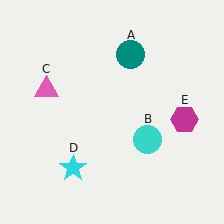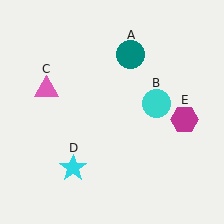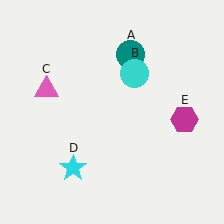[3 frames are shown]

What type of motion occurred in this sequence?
The cyan circle (object B) rotated counterclockwise around the center of the scene.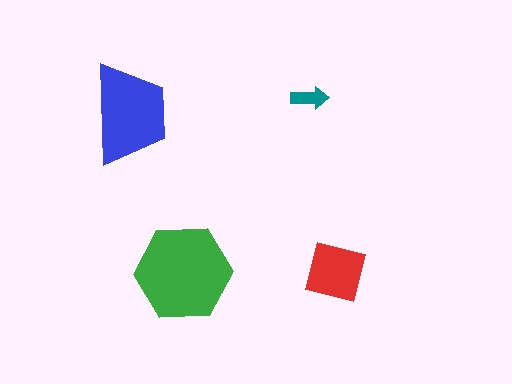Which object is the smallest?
The teal arrow.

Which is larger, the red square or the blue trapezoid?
The blue trapezoid.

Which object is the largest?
The green hexagon.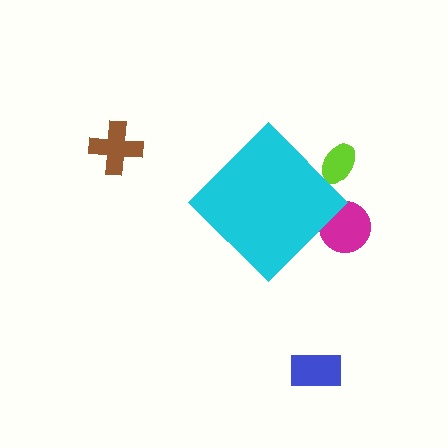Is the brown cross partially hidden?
No, the brown cross is fully visible.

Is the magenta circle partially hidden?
Yes, the magenta circle is partially hidden behind the cyan diamond.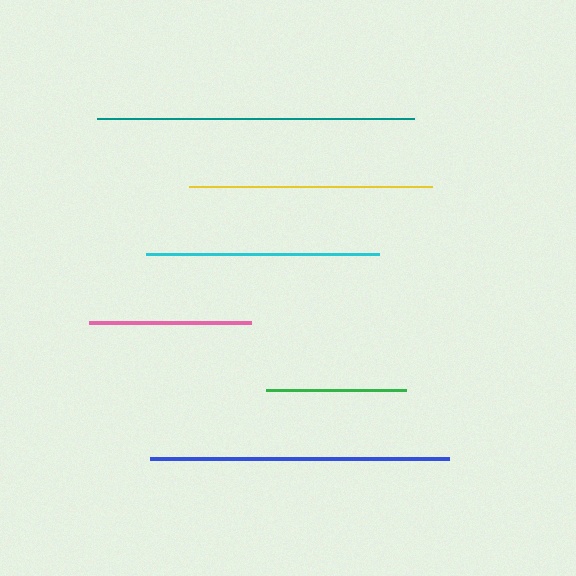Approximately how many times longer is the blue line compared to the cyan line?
The blue line is approximately 1.3 times the length of the cyan line.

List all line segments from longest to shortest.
From longest to shortest: teal, blue, yellow, cyan, pink, green.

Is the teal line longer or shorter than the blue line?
The teal line is longer than the blue line.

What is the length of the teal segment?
The teal segment is approximately 317 pixels long.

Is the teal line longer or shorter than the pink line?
The teal line is longer than the pink line.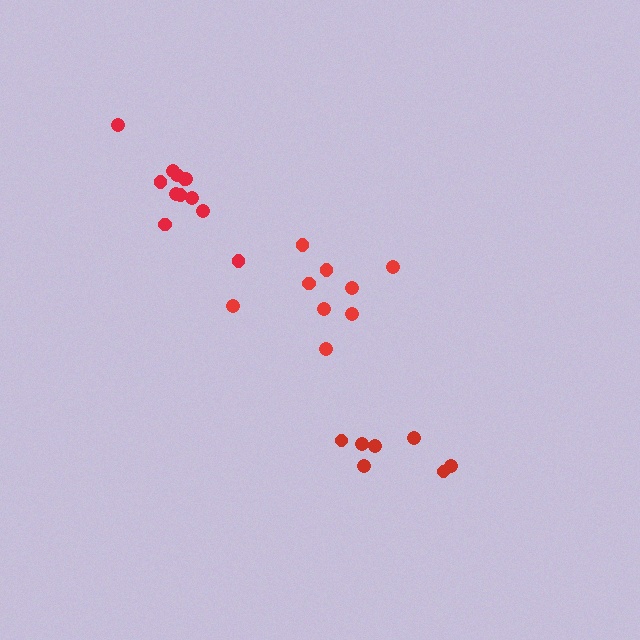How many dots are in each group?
Group 1: 7 dots, Group 2: 12 dots, Group 3: 9 dots (28 total).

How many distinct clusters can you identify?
There are 3 distinct clusters.